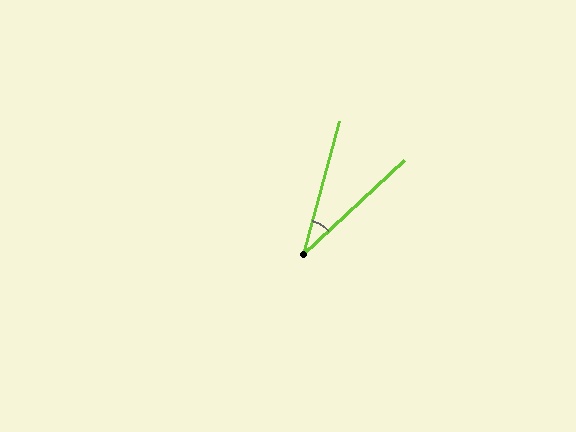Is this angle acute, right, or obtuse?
It is acute.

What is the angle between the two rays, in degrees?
Approximately 32 degrees.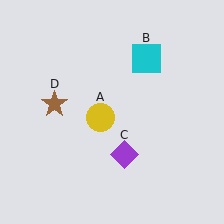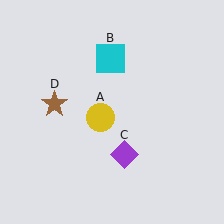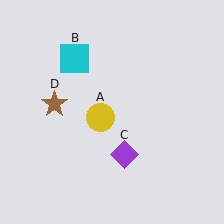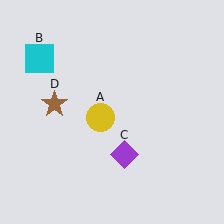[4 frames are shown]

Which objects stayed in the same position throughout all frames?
Yellow circle (object A) and purple diamond (object C) and brown star (object D) remained stationary.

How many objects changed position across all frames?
1 object changed position: cyan square (object B).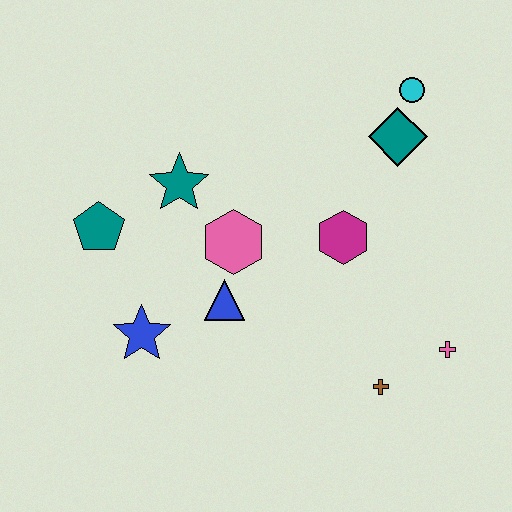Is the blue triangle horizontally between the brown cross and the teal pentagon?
Yes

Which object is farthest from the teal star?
The pink cross is farthest from the teal star.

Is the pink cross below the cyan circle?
Yes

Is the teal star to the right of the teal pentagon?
Yes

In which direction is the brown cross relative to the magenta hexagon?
The brown cross is below the magenta hexagon.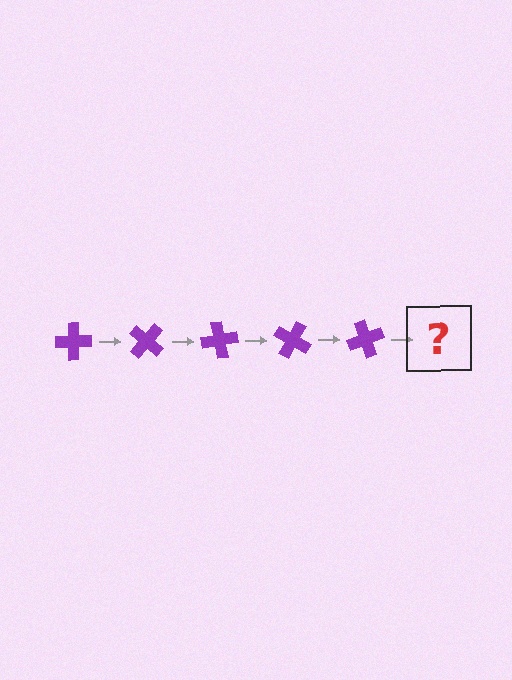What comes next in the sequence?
The next element should be a purple cross rotated 200 degrees.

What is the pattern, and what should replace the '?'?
The pattern is that the cross rotates 40 degrees each step. The '?' should be a purple cross rotated 200 degrees.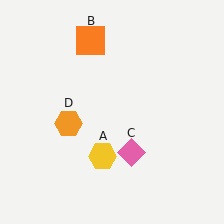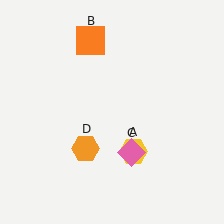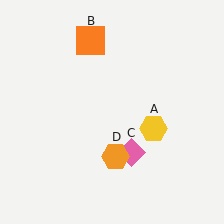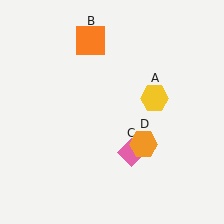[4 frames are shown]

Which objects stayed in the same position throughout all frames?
Orange square (object B) and pink diamond (object C) remained stationary.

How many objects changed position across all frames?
2 objects changed position: yellow hexagon (object A), orange hexagon (object D).